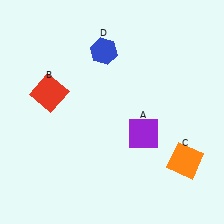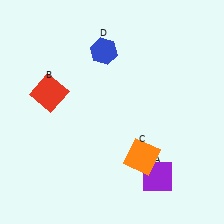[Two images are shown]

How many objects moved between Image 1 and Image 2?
2 objects moved between the two images.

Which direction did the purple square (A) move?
The purple square (A) moved down.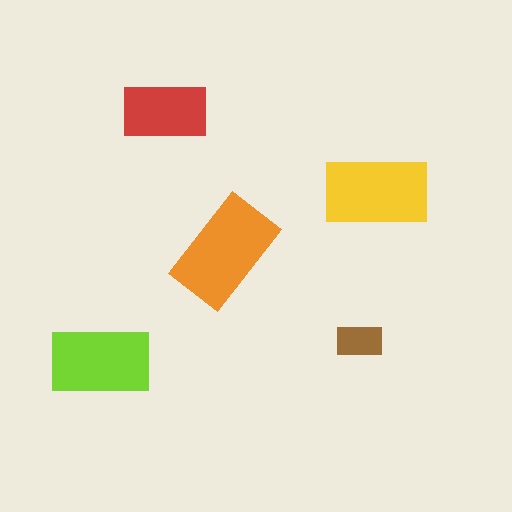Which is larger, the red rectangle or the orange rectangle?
The orange one.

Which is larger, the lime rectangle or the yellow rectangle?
The yellow one.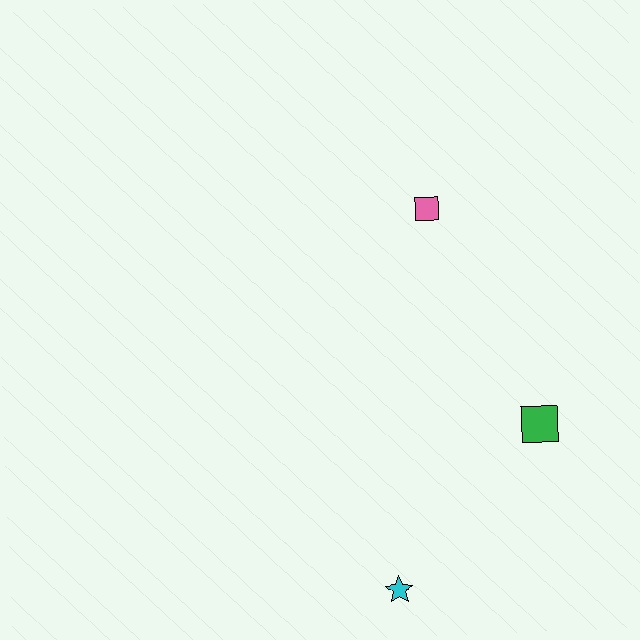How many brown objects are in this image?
There are no brown objects.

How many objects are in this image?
There are 3 objects.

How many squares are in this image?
There are 2 squares.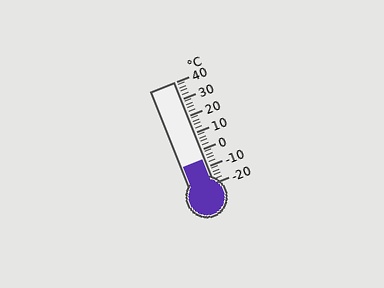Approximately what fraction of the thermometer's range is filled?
The thermometer is filled to approximately 25% of its range.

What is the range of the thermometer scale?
The thermometer scale ranges from -20°C to 40°C.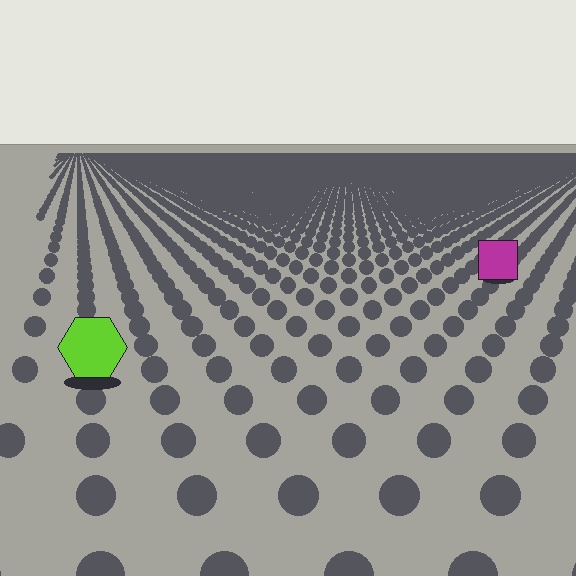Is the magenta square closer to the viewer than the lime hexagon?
No. The lime hexagon is closer — you can tell from the texture gradient: the ground texture is coarser near it.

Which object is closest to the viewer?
The lime hexagon is closest. The texture marks near it are larger and more spread out.